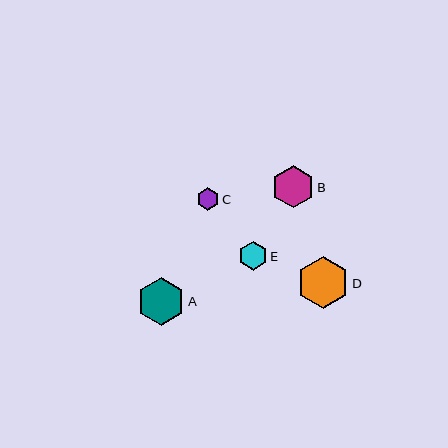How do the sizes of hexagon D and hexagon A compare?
Hexagon D and hexagon A are approximately the same size.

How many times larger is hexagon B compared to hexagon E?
Hexagon B is approximately 1.5 times the size of hexagon E.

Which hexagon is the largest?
Hexagon D is the largest with a size of approximately 51 pixels.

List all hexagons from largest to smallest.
From largest to smallest: D, A, B, E, C.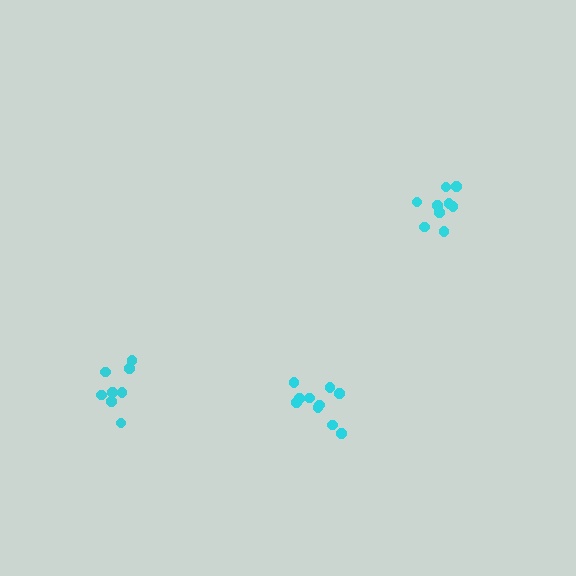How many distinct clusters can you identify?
There are 3 distinct clusters.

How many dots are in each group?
Group 1: 10 dots, Group 2: 9 dots, Group 3: 8 dots (27 total).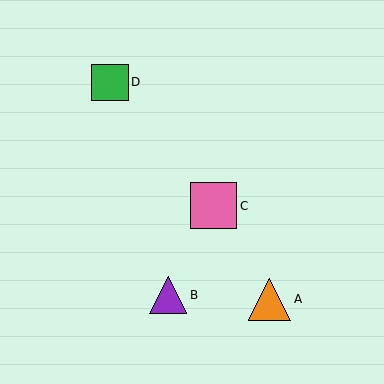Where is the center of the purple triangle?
The center of the purple triangle is at (168, 295).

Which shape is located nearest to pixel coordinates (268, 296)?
The orange triangle (labeled A) at (269, 299) is nearest to that location.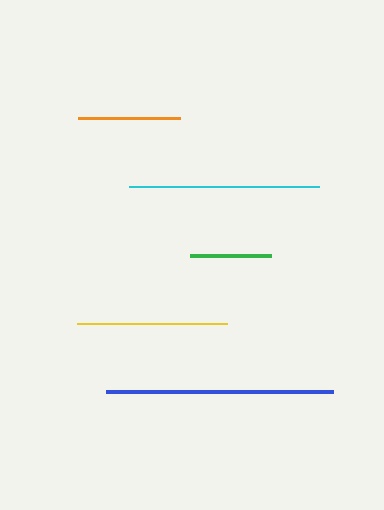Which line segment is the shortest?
The green line is the shortest at approximately 82 pixels.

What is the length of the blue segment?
The blue segment is approximately 226 pixels long.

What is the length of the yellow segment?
The yellow segment is approximately 150 pixels long.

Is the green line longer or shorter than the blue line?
The blue line is longer than the green line.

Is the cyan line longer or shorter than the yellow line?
The cyan line is longer than the yellow line.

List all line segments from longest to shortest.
From longest to shortest: blue, cyan, yellow, orange, green.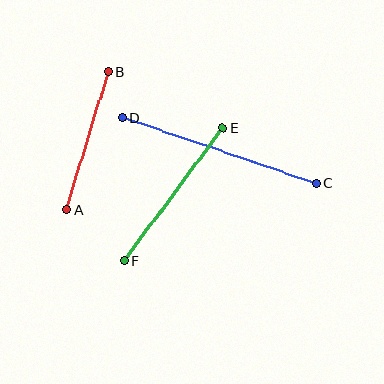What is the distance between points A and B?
The distance is approximately 145 pixels.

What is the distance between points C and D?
The distance is approximately 204 pixels.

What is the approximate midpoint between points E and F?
The midpoint is at approximately (173, 194) pixels.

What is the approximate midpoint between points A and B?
The midpoint is at approximately (87, 141) pixels.